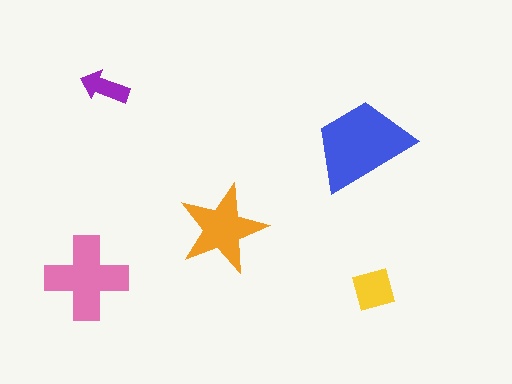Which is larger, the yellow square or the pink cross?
The pink cross.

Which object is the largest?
The blue trapezoid.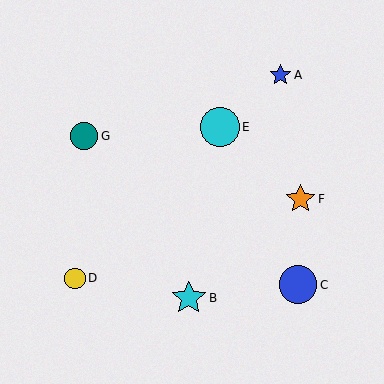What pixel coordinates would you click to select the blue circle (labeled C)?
Click at (298, 285) to select the blue circle C.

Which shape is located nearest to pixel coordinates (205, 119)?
The cyan circle (labeled E) at (220, 127) is nearest to that location.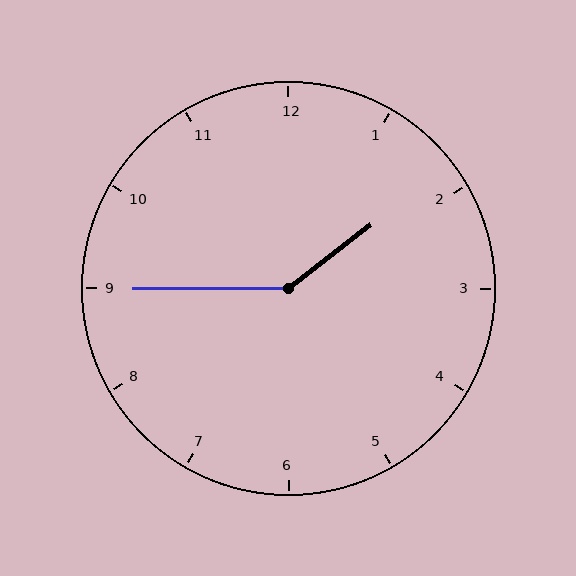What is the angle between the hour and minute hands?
Approximately 142 degrees.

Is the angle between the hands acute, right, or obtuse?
It is obtuse.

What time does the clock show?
1:45.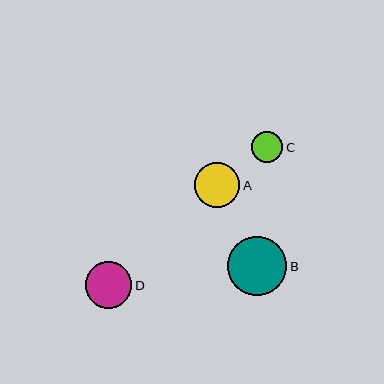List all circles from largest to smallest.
From largest to smallest: B, D, A, C.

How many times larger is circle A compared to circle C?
Circle A is approximately 1.4 times the size of circle C.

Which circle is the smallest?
Circle C is the smallest with a size of approximately 31 pixels.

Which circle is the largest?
Circle B is the largest with a size of approximately 60 pixels.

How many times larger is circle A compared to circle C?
Circle A is approximately 1.4 times the size of circle C.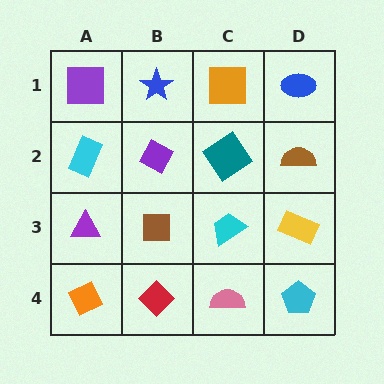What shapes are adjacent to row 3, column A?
A cyan rectangle (row 2, column A), an orange diamond (row 4, column A), a brown square (row 3, column B).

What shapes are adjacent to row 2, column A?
A purple square (row 1, column A), a purple triangle (row 3, column A), a purple diamond (row 2, column B).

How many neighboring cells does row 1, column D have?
2.